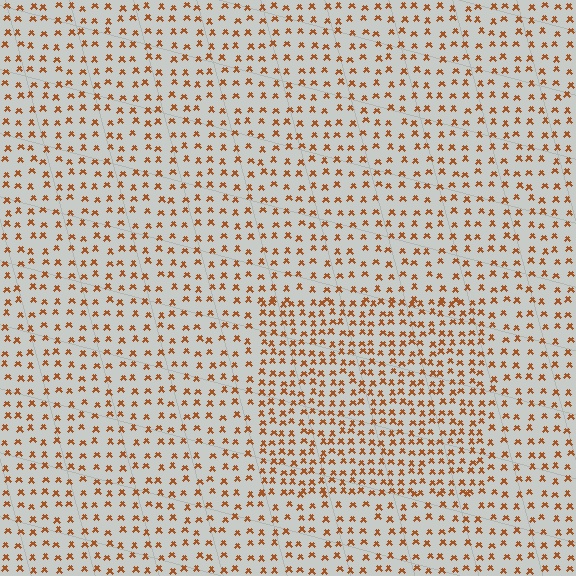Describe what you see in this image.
The image contains small brown elements arranged at two different densities. A rectangle-shaped region is visible where the elements are more densely packed than the surrounding area.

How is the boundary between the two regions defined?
The boundary is defined by a change in element density (approximately 1.7x ratio). All elements are the same color, size, and shape.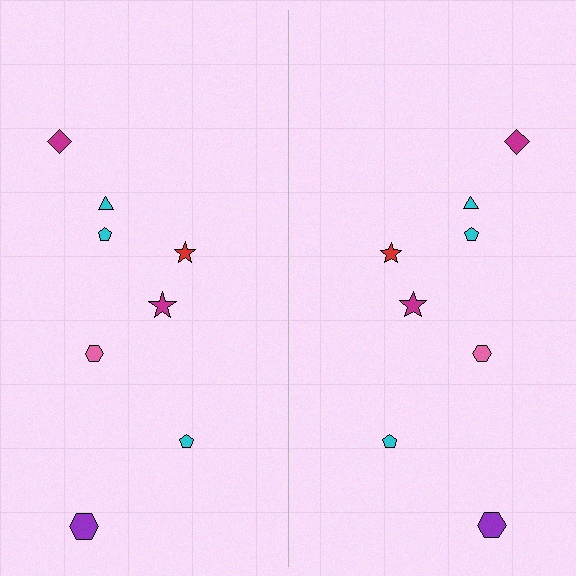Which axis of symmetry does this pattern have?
The pattern has a vertical axis of symmetry running through the center of the image.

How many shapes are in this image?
There are 16 shapes in this image.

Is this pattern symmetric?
Yes, this pattern has bilateral (reflection) symmetry.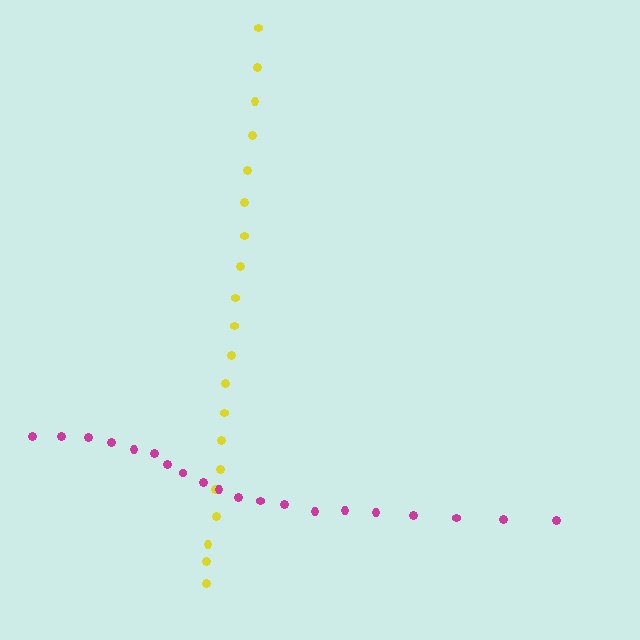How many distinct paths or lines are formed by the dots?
There are 2 distinct paths.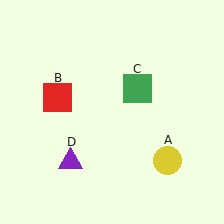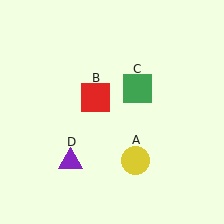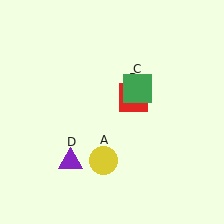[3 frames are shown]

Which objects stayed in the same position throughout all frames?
Green square (object C) and purple triangle (object D) remained stationary.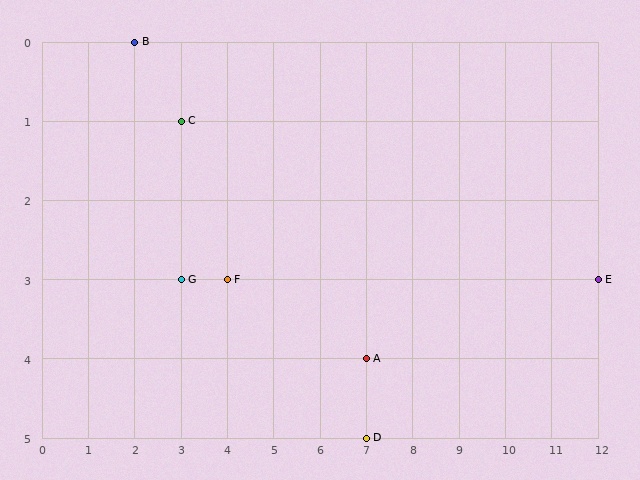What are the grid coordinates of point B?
Point B is at grid coordinates (2, 0).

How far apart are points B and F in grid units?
Points B and F are 2 columns and 3 rows apart (about 3.6 grid units diagonally).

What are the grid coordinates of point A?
Point A is at grid coordinates (7, 4).